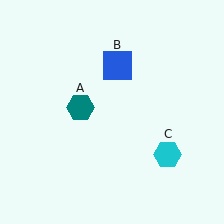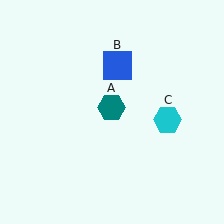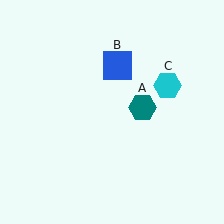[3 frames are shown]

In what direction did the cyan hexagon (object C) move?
The cyan hexagon (object C) moved up.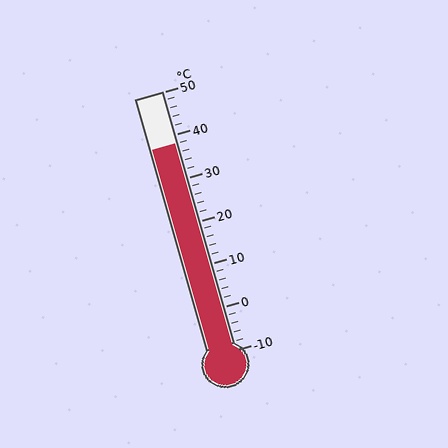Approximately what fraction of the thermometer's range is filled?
The thermometer is filled to approximately 80% of its range.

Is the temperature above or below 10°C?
The temperature is above 10°C.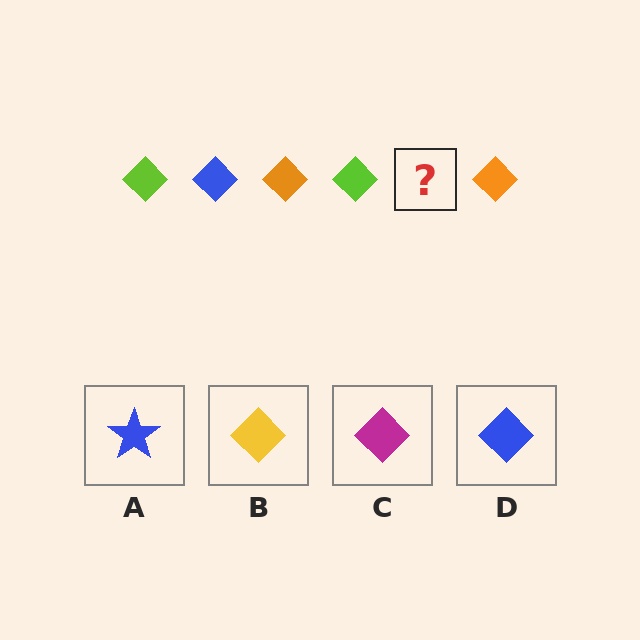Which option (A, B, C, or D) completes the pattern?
D.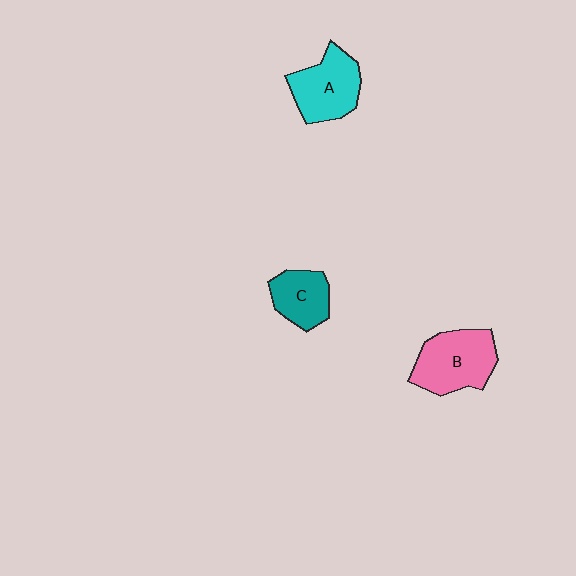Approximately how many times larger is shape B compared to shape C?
Approximately 1.5 times.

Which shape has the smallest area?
Shape C (teal).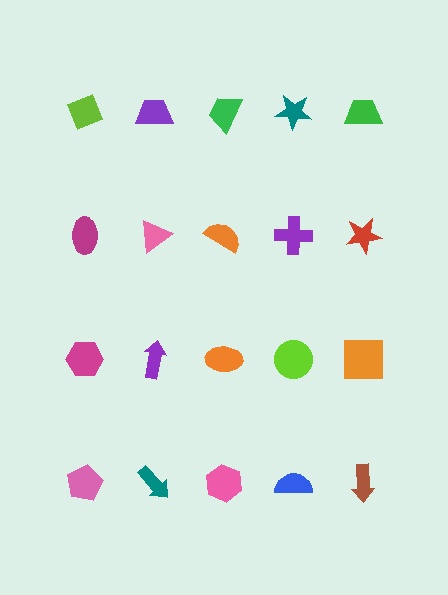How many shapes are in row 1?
5 shapes.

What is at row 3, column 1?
A magenta hexagon.